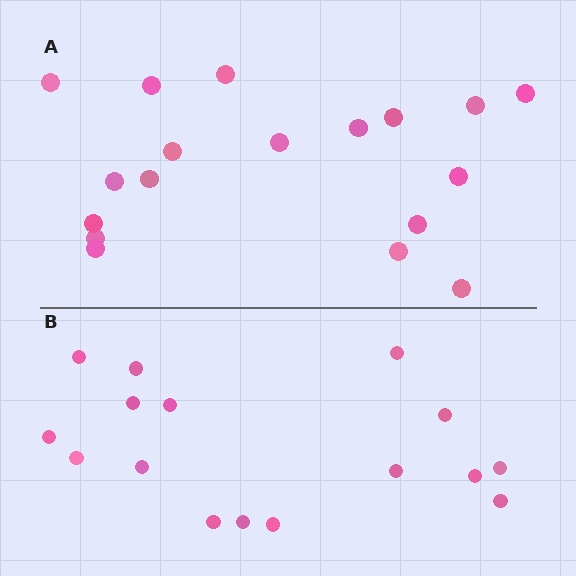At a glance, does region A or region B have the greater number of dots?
Region A (the top region) has more dots.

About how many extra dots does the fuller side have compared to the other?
Region A has just a few more — roughly 2 or 3 more dots than region B.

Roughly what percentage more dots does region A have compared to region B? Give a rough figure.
About 10% more.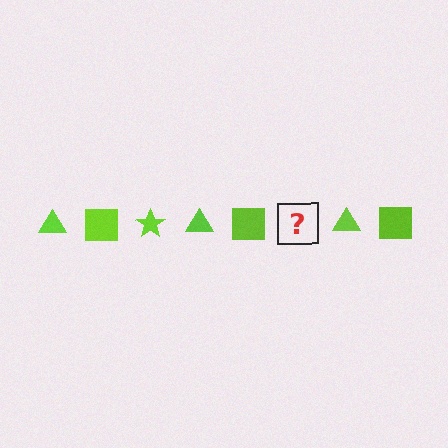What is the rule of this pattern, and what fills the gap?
The rule is that the pattern cycles through triangle, square, star shapes in lime. The gap should be filled with a lime star.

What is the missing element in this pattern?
The missing element is a lime star.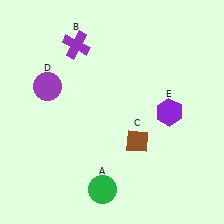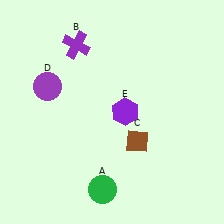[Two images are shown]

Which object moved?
The purple hexagon (E) moved left.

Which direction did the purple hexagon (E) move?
The purple hexagon (E) moved left.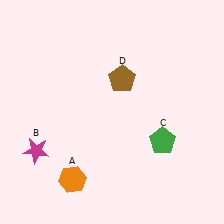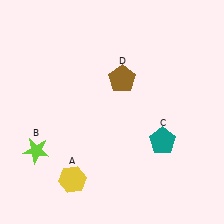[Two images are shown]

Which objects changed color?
A changed from orange to yellow. B changed from magenta to lime. C changed from green to teal.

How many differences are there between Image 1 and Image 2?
There are 3 differences between the two images.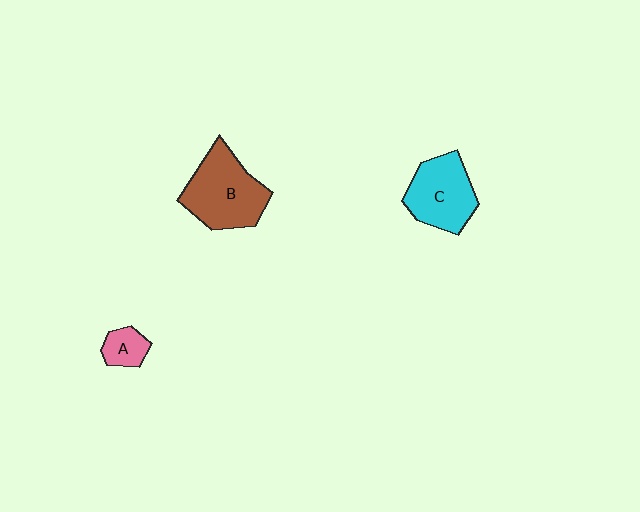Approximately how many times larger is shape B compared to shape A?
Approximately 3.3 times.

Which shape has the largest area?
Shape B (brown).